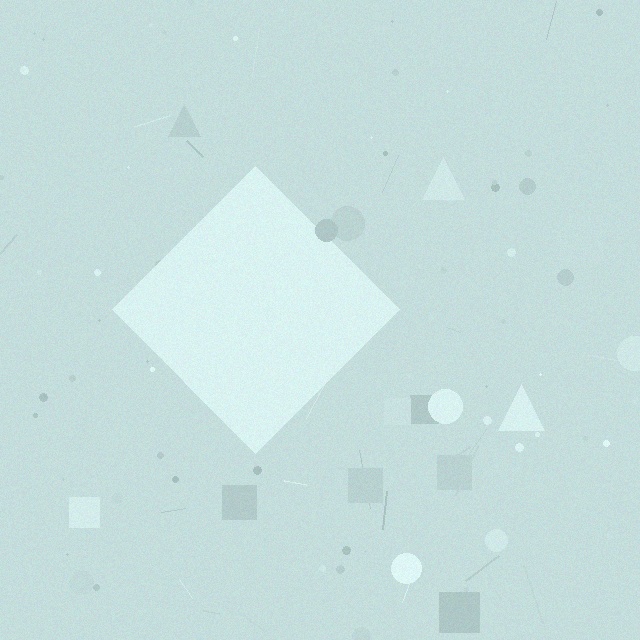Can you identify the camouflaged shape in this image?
The camouflaged shape is a diamond.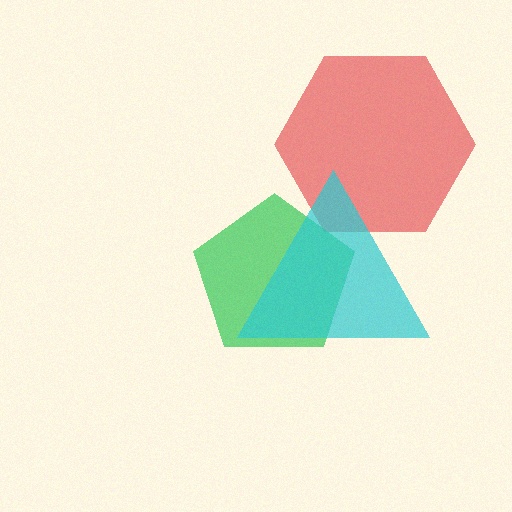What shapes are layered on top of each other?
The layered shapes are: a red hexagon, a green pentagon, a cyan triangle.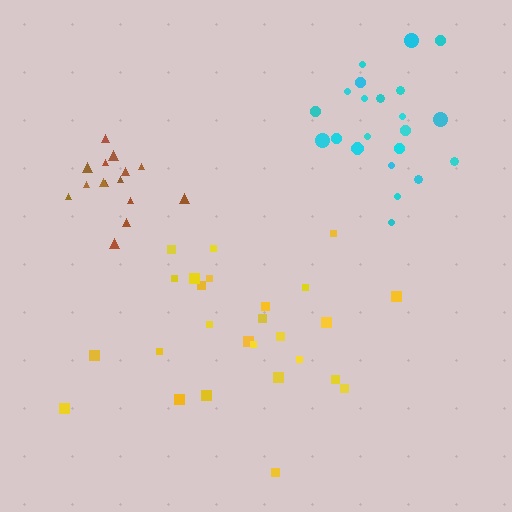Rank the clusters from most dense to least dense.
brown, cyan, yellow.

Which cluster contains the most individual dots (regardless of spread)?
Yellow (26).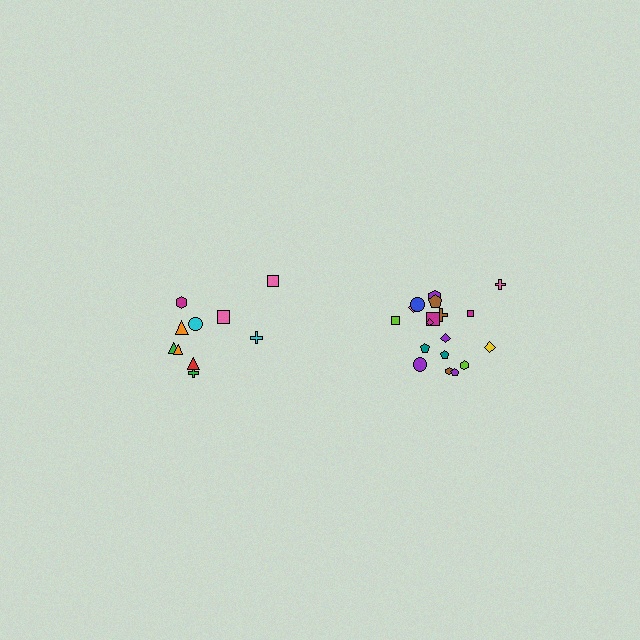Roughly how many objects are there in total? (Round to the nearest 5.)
Roughly 30 objects in total.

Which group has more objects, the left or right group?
The right group.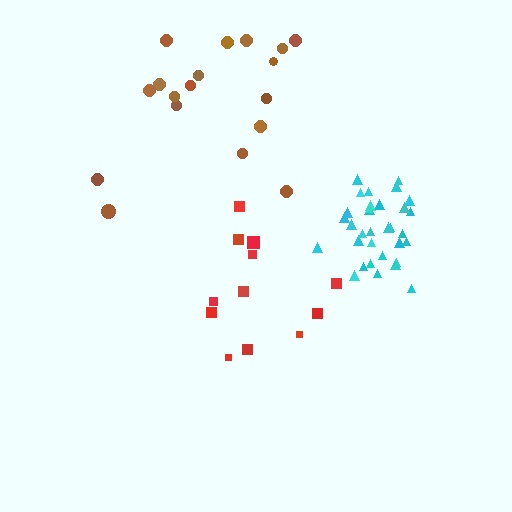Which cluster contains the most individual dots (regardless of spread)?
Cyan (33).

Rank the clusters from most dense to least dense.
cyan, red, brown.